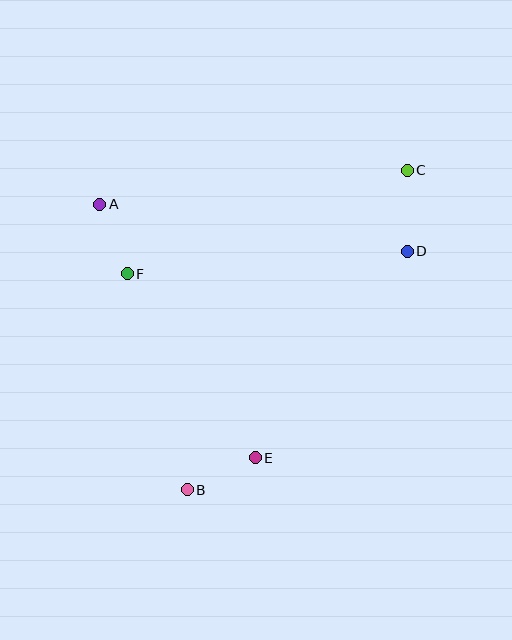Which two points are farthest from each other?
Points B and C are farthest from each other.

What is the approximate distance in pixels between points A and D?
The distance between A and D is approximately 311 pixels.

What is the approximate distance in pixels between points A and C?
The distance between A and C is approximately 310 pixels.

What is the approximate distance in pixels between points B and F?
The distance between B and F is approximately 224 pixels.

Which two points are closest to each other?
Points A and F are closest to each other.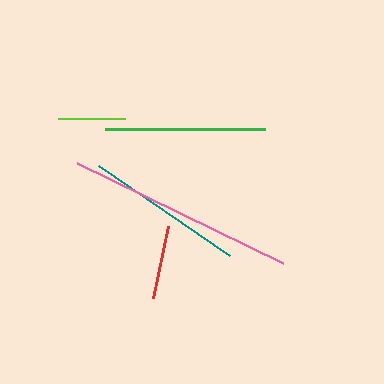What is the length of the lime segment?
The lime segment is approximately 68 pixels long.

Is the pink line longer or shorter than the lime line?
The pink line is longer than the lime line.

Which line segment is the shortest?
The lime line is the shortest at approximately 68 pixels.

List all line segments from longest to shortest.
From longest to shortest: pink, green, teal, red, lime.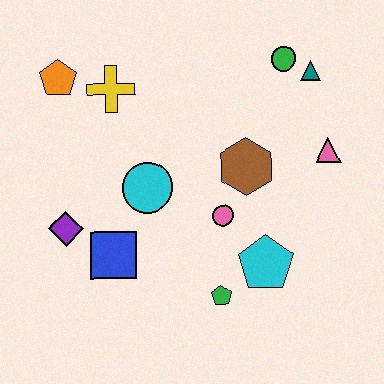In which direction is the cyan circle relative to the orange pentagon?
The cyan circle is below the orange pentagon.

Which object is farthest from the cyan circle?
The teal triangle is farthest from the cyan circle.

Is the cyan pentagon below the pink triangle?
Yes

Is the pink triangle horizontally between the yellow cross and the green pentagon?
No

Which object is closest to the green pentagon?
The cyan pentagon is closest to the green pentagon.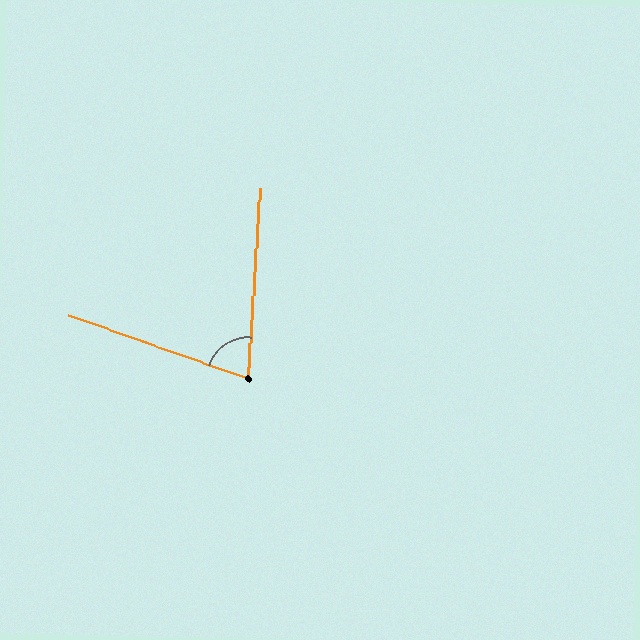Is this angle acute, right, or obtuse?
It is acute.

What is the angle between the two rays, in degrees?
Approximately 74 degrees.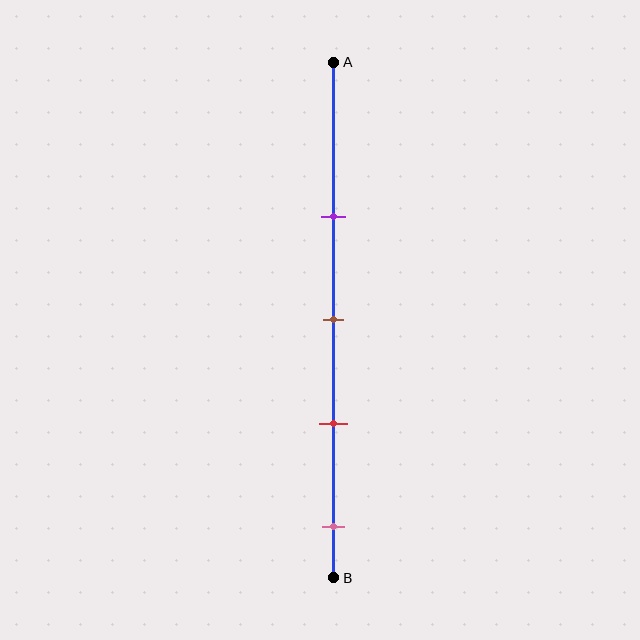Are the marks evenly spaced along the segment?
Yes, the marks are approximately evenly spaced.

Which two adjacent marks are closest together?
The brown and red marks are the closest adjacent pair.